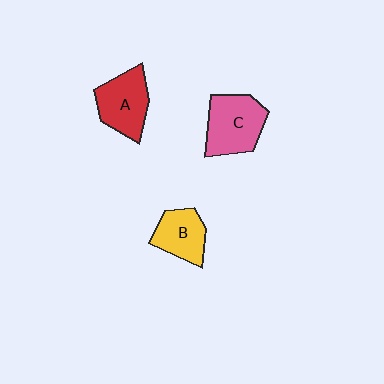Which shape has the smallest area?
Shape B (yellow).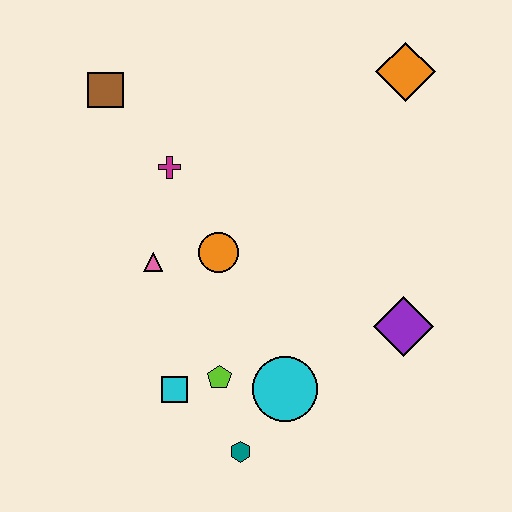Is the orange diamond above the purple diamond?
Yes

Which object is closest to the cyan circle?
The lime pentagon is closest to the cyan circle.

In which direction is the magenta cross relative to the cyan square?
The magenta cross is above the cyan square.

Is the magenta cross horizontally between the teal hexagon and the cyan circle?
No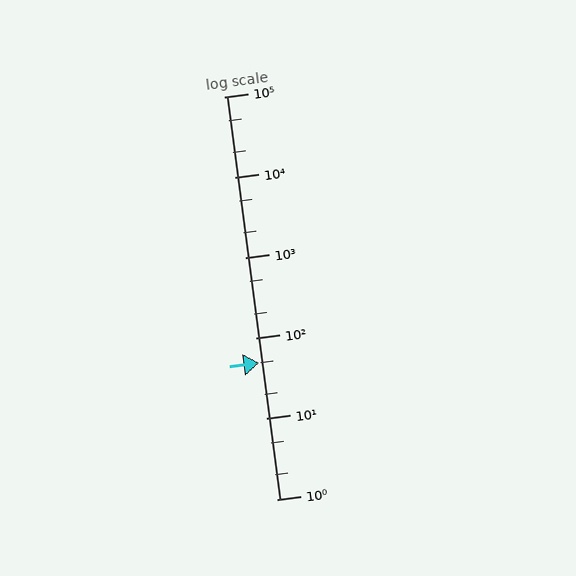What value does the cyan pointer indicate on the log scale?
The pointer indicates approximately 49.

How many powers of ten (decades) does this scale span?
The scale spans 5 decades, from 1 to 100000.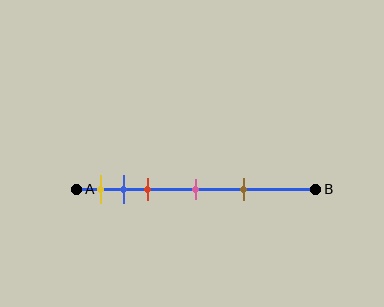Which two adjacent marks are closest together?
The blue and red marks are the closest adjacent pair.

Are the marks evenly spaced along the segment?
No, the marks are not evenly spaced.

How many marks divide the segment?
There are 5 marks dividing the segment.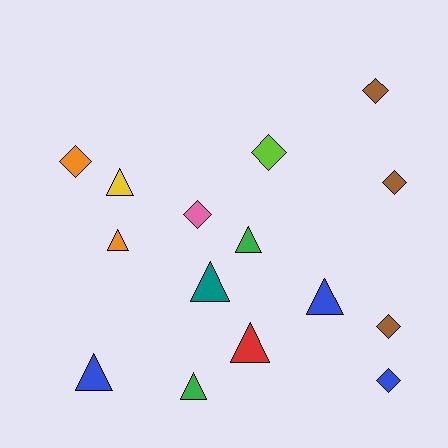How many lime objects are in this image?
There is 1 lime object.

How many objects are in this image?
There are 15 objects.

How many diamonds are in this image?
There are 7 diamonds.